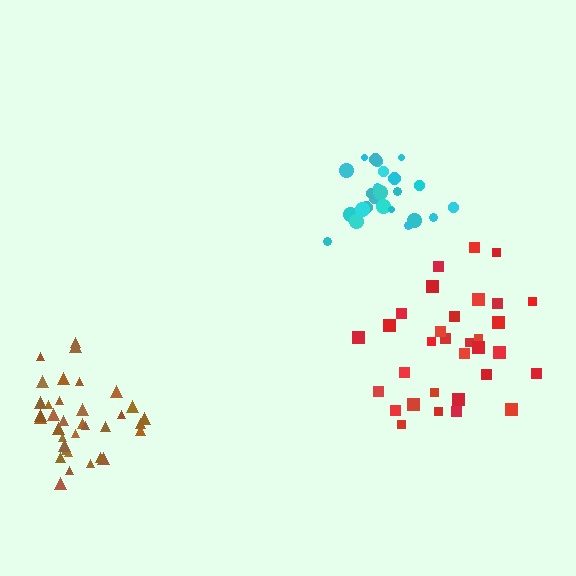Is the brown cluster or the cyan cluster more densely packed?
Cyan.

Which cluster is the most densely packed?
Cyan.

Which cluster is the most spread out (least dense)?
Red.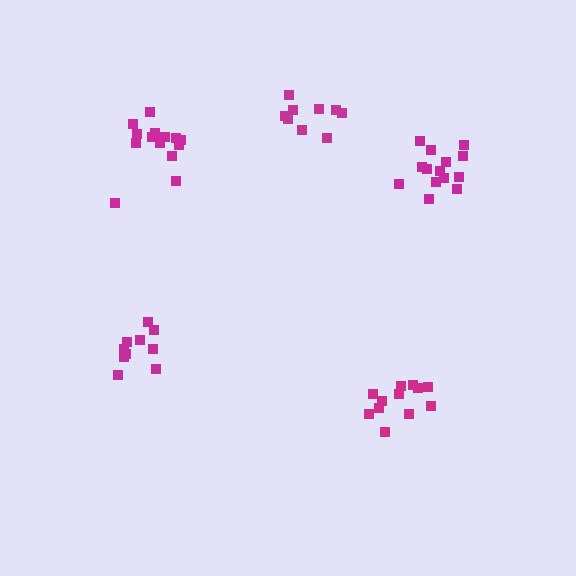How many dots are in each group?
Group 1: 12 dots, Group 2: 10 dots, Group 3: 10 dots, Group 4: 14 dots, Group 5: 14 dots (60 total).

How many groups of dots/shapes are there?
There are 5 groups.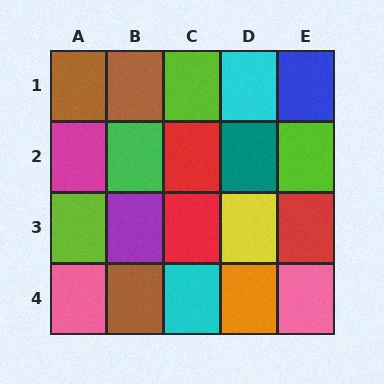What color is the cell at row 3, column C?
Red.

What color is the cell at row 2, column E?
Lime.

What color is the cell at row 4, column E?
Pink.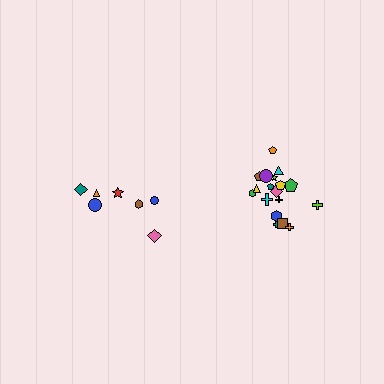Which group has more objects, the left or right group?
The right group.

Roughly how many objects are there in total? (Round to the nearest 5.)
Roughly 25 objects in total.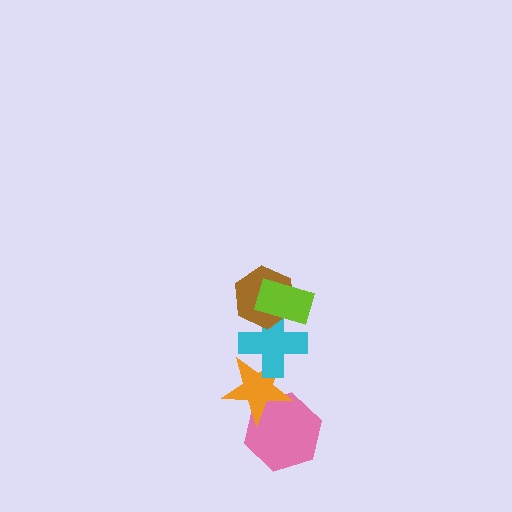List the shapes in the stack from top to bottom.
From top to bottom: the lime rectangle, the brown hexagon, the cyan cross, the orange star, the pink hexagon.